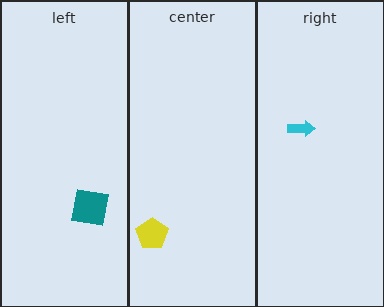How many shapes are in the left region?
1.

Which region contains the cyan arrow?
The right region.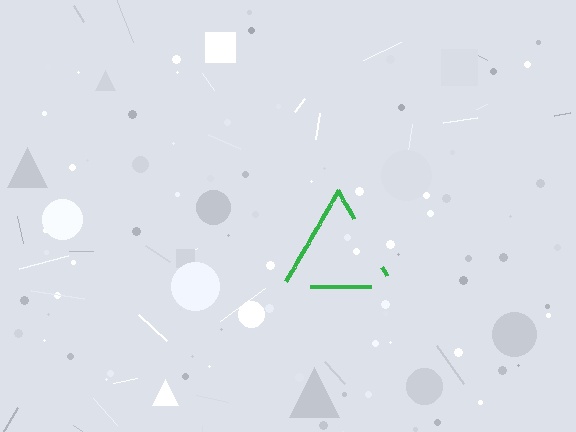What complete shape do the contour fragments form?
The contour fragments form a triangle.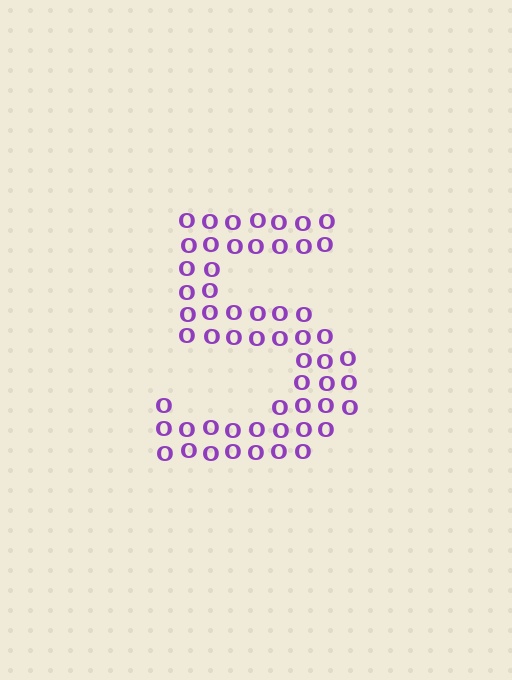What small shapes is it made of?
It is made of small letter O's.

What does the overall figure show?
The overall figure shows the digit 5.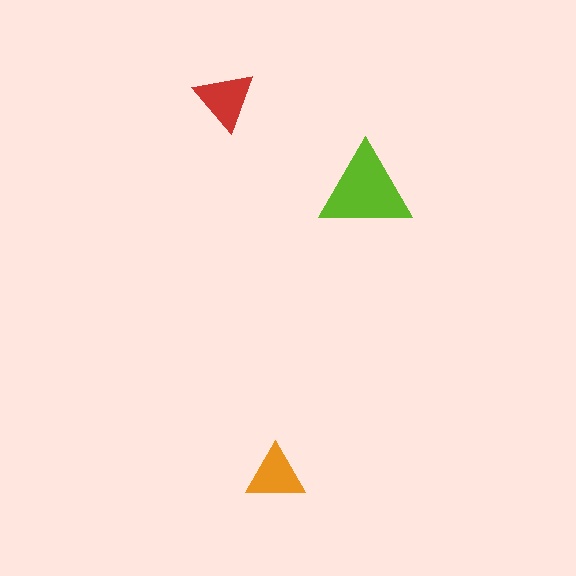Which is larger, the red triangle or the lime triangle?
The lime one.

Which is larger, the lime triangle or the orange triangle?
The lime one.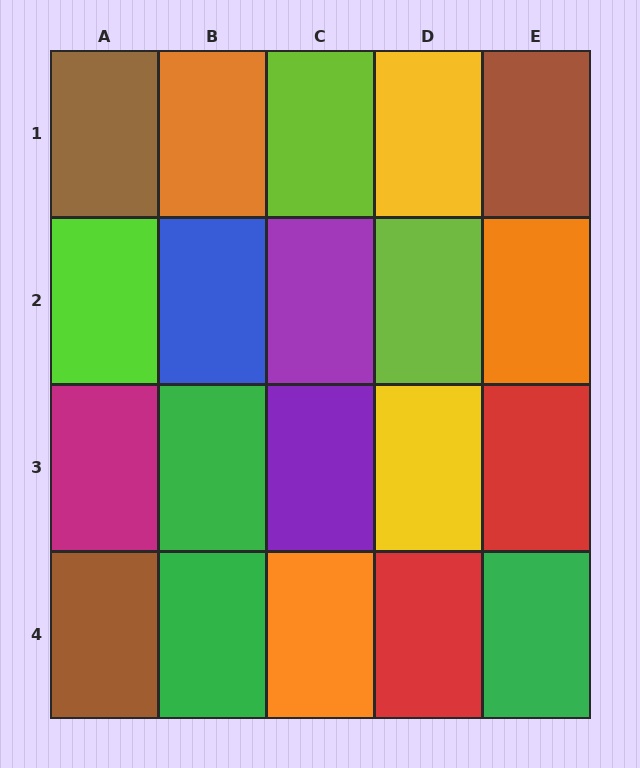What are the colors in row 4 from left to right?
Brown, green, orange, red, green.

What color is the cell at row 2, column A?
Lime.